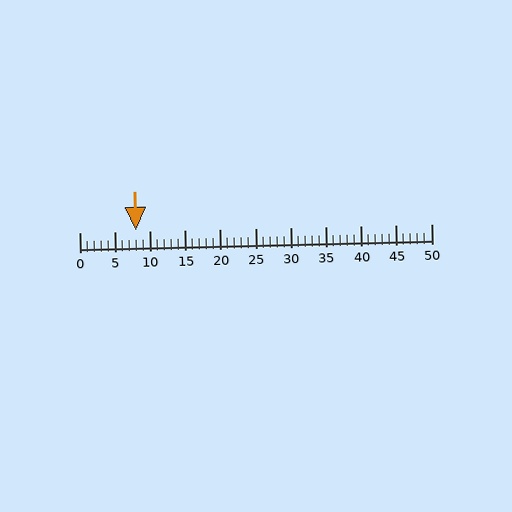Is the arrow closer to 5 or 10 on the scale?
The arrow is closer to 10.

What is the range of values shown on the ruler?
The ruler shows values from 0 to 50.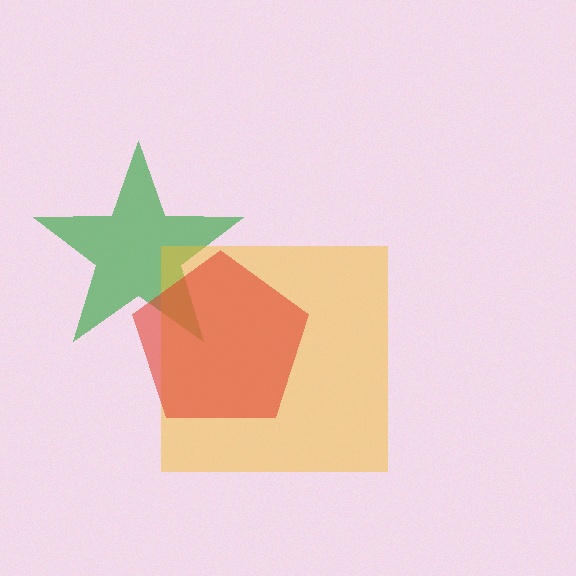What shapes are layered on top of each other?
The layered shapes are: a green star, a yellow square, a red pentagon.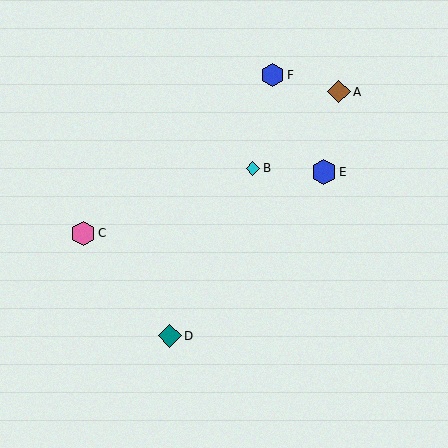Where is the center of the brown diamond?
The center of the brown diamond is at (339, 92).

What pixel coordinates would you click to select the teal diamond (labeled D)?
Click at (170, 336) to select the teal diamond D.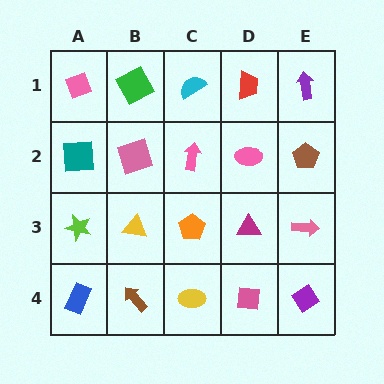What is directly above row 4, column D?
A magenta triangle.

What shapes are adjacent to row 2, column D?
A red trapezoid (row 1, column D), a magenta triangle (row 3, column D), a pink arrow (row 2, column C), a brown pentagon (row 2, column E).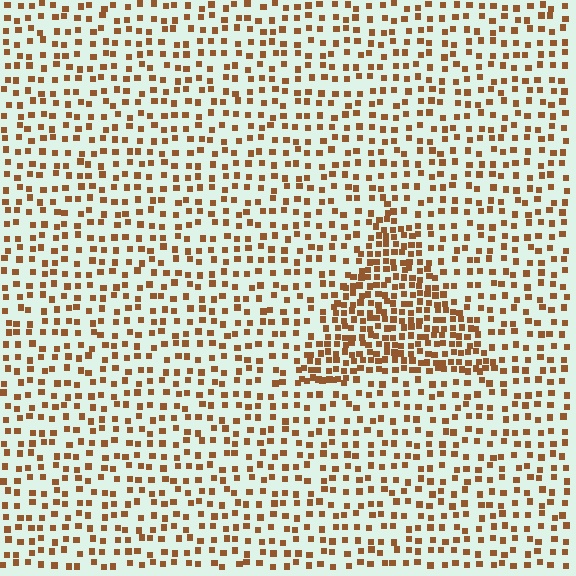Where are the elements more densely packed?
The elements are more densely packed inside the triangle boundary.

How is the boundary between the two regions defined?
The boundary is defined by a change in element density (approximately 2.1x ratio). All elements are the same color, size, and shape.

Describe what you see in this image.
The image contains small brown elements arranged at two different densities. A triangle-shaped region is visible where the elements are more densely packed than the surrounding area.